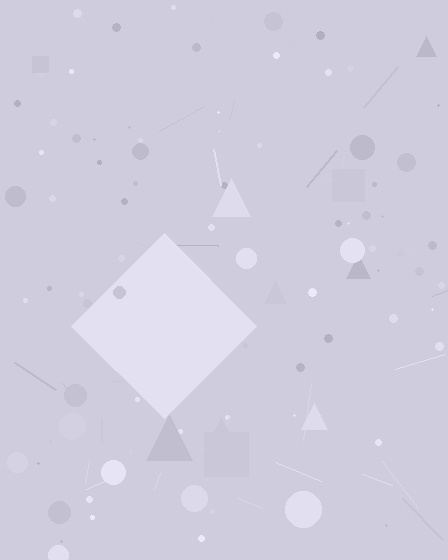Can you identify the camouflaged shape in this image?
The camouflaged shape is a diamond.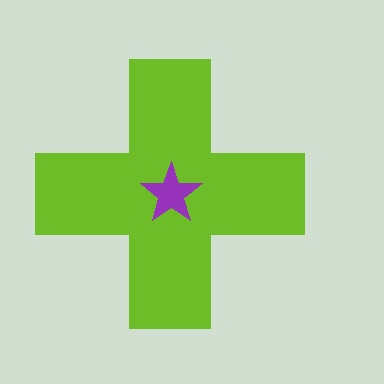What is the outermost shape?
The lime cross.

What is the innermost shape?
The purple star.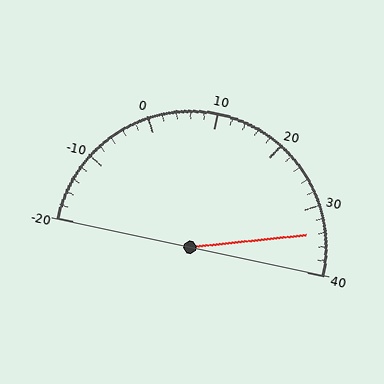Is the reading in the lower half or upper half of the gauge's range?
The reading is in the upper half of the range (-20 to 40).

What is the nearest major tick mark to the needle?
The nearest major tick mark is 30.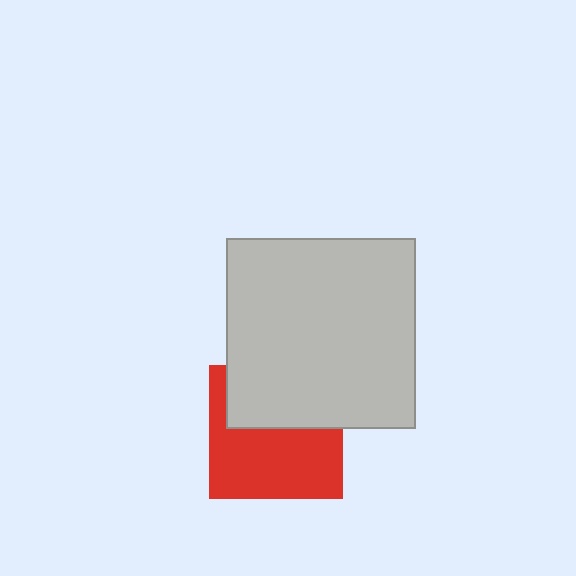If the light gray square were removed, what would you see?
You would see the complete red square.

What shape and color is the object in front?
The object in front is a light gray square.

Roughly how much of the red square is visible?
About half of it is visible (roughly 58%).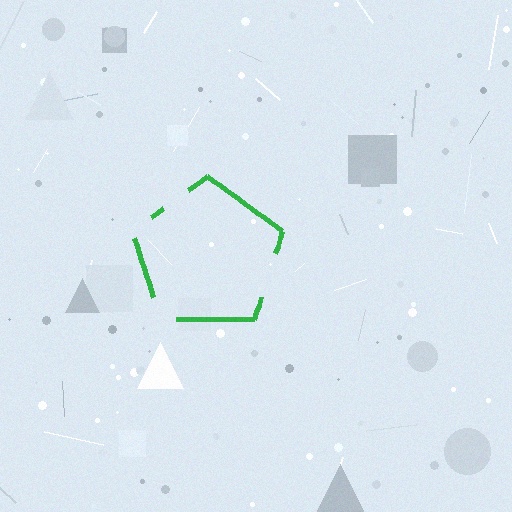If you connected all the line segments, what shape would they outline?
They would outline a pentagon.